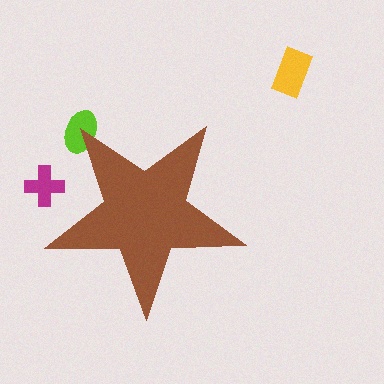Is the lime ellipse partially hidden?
Yes, the lime ellipse is partially hidden behind the brown star.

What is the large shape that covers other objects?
A brown star.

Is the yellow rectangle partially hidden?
No, the yellow rectangle is fully visible.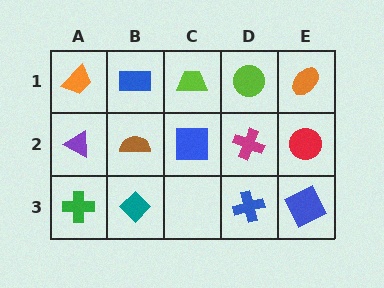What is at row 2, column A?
A purple triangle.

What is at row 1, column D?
A lime circle.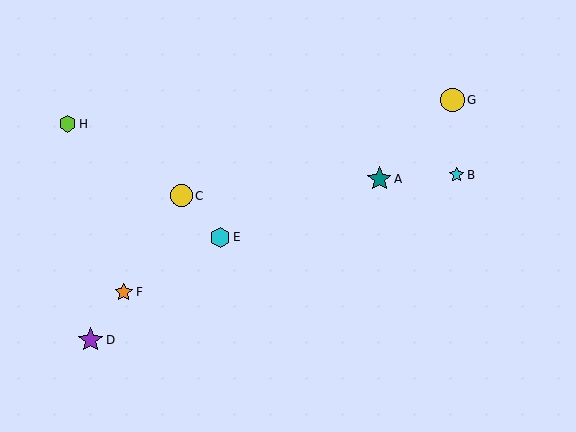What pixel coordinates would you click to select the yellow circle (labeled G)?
Click at (452, 100) to select the yellow circle G.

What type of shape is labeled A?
Shape A is a teal star.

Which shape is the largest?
The purple star (labeled D) is the largest.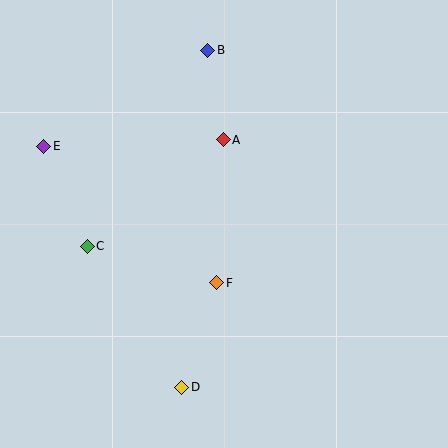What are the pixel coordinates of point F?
Point F is at (217, 283).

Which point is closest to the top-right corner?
Point B is closest to the top-right corner.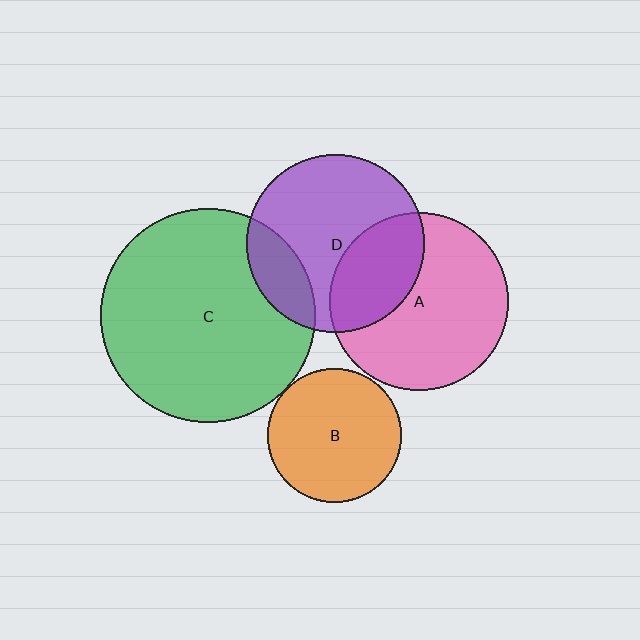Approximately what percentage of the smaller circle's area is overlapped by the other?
Approximately 30%.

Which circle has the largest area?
Circle C (green).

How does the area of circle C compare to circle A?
Approximately 1.4 times.